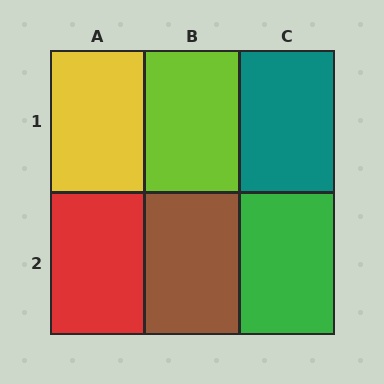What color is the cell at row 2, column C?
Green.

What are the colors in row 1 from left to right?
Yellow, lime, teal.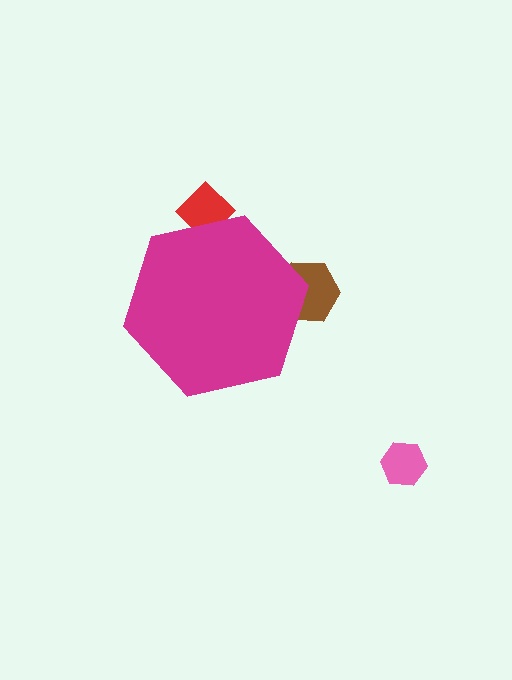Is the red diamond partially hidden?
Yes, the red diamond is partially hidden behind the magenta hexagon.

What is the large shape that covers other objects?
A magenta hexagon.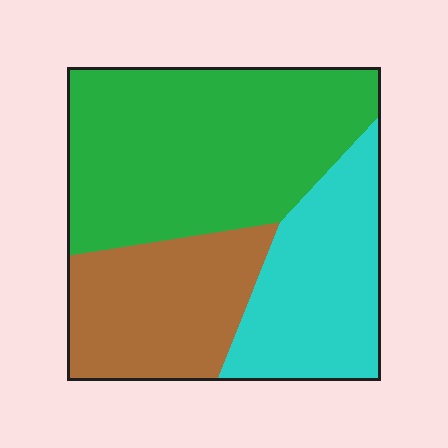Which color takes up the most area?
Green, at roughly 50%.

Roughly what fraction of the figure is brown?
Brown covers roughly 25% of the figure.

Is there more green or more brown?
Green.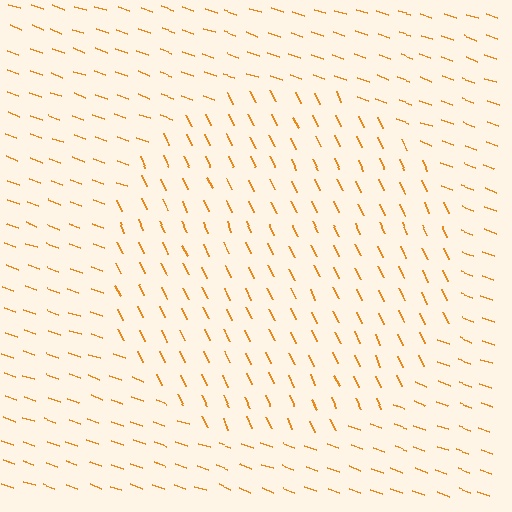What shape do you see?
I see a circle.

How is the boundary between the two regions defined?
The boundary is defined purely by a change in line orientation (approximately 45 degrees difference). All lines are the same color and thickness.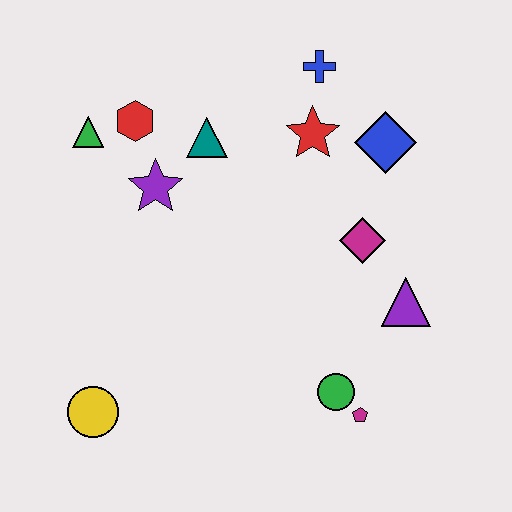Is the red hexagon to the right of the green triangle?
Yes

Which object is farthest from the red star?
The yellow circle is farthest from the red star.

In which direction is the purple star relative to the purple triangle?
The purple star is to the left of the purple triangle.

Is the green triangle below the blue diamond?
No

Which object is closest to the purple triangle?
The magenta diamond is closest to the purple triangle.